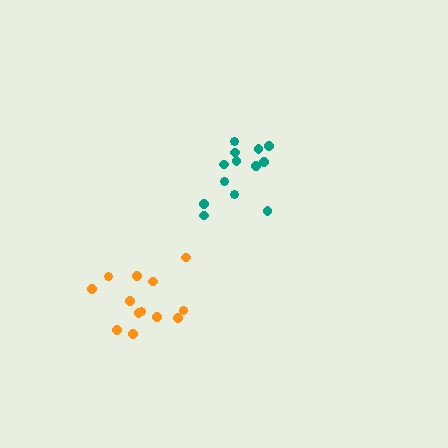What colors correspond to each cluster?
The clusters are colored: orange, teal.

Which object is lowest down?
The orange cluster is bottommost.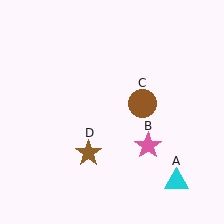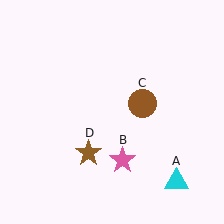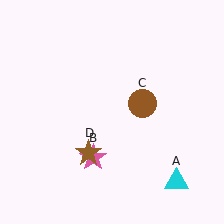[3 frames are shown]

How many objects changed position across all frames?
1 object changed position: pink star (object B).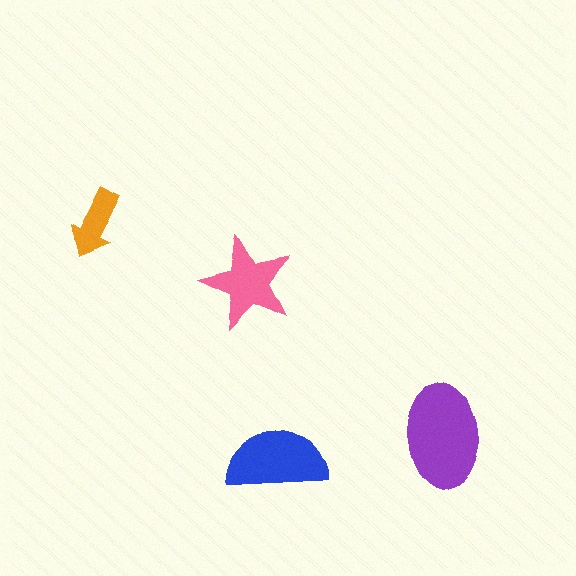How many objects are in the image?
There are 4 objects in the image.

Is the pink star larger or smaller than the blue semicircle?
Smaller.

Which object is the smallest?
The orange arrow.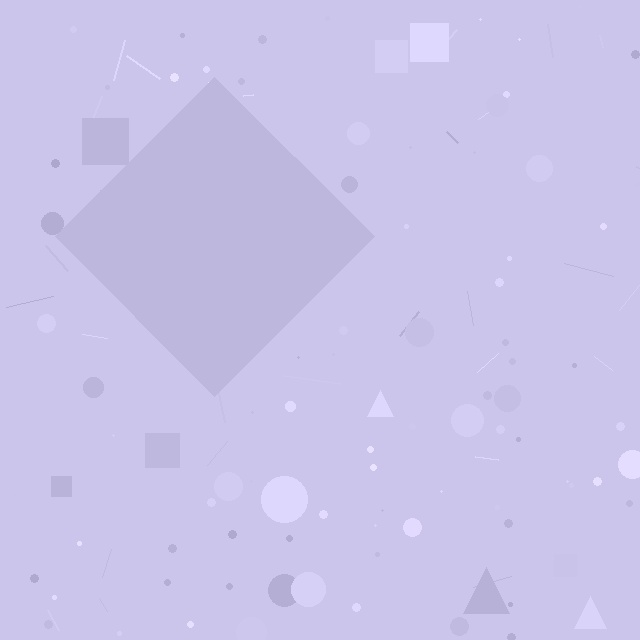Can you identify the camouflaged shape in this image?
The camouflaged shape is a diamond.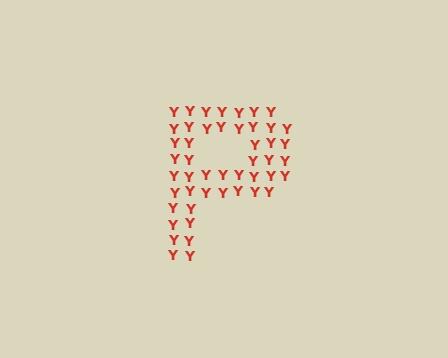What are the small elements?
The small elements are letter Y's.